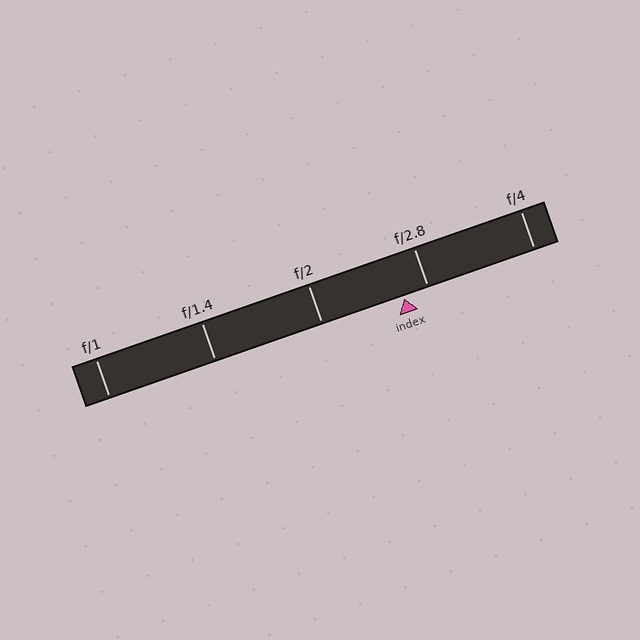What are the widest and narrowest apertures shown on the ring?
The widest aperture shown is f/1 and the narrowest is f/4.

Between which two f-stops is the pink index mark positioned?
The index mark is between f/2 and f/2.8.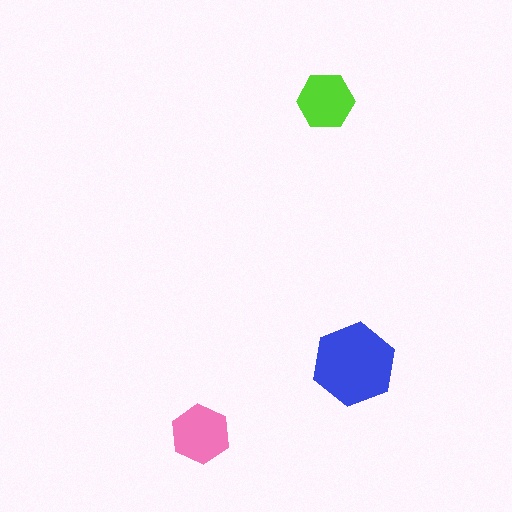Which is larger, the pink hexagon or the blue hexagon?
The blue one.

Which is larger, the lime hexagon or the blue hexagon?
The blue one.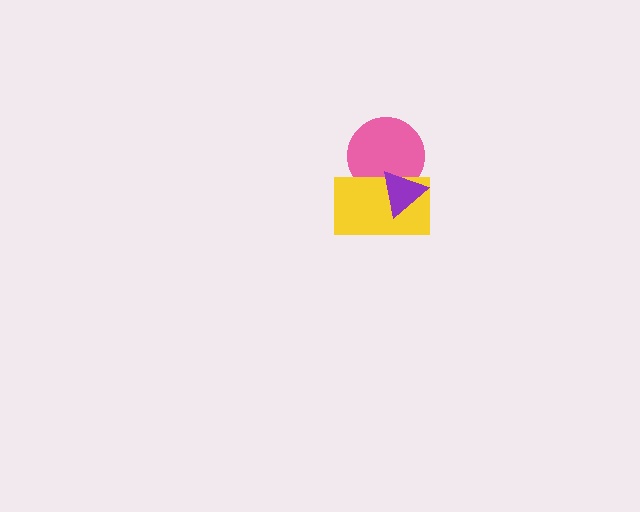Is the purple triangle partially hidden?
No, no other shape covers it.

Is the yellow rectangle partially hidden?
Yes, it is partially covered by another shape.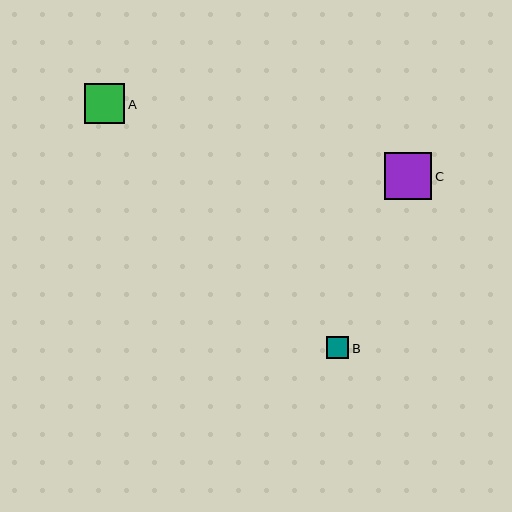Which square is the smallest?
Square B is the smallest with a size of approximately 23 pixels.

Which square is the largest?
Square C is the largest with a size of approximately 47 pixels.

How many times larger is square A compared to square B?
Square A is approximately 1.8 times the size of square B.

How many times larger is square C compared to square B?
Square C is approximately 2.1 times the size of square B.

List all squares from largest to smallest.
From largest to smallest: C, A, B.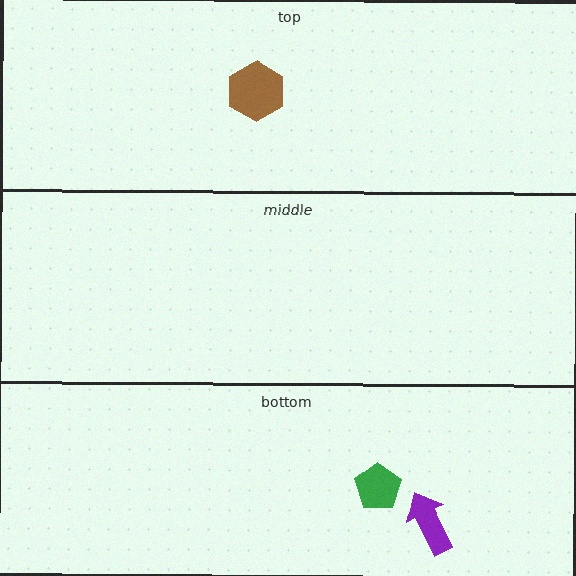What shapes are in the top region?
The brown hexagon.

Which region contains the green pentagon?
The bottom region.